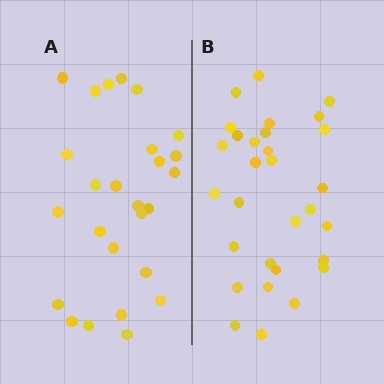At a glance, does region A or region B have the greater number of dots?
Region B (the right region) has more dots.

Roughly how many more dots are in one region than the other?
Region B has about 4 more dots than region A.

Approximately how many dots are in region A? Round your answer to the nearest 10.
About 30 dots. (The exact count is 26, which rounds to 30.)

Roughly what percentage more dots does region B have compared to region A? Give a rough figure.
About 15% more.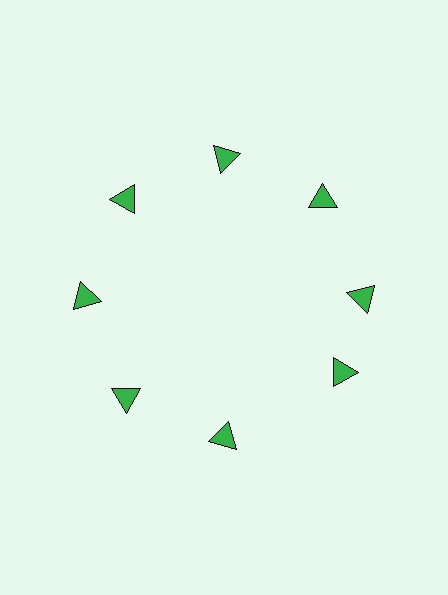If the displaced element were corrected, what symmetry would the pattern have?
It would have 8-fold rotational symmetry — the pattern would map onto itself every 45 degrees.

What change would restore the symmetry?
The symmetry would be restored by rotating it back into even spacing with its neighbors so that all 8 triangles sit at equal angles and equal distance from the center.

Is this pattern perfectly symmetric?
No. The 8 green triangles are arranged in a ring, but one element near the 4 o'clock position is rotated out of alignment along the ring, breaking the 8-fold rotational symmetry.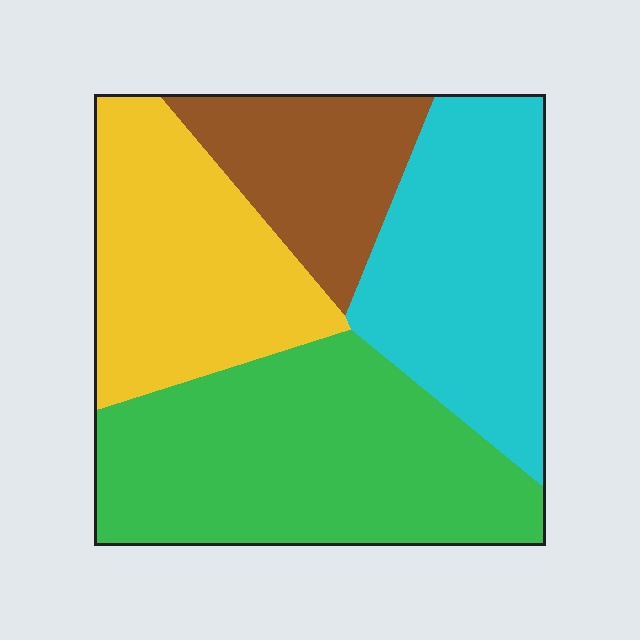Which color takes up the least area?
Brown, at roughly 15%.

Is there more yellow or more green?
Green.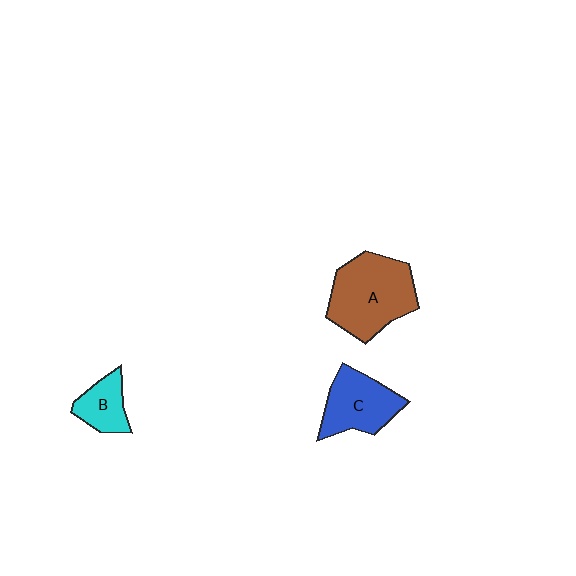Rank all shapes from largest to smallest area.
From largest to smallest: A (brown), C (blue), B (cyan).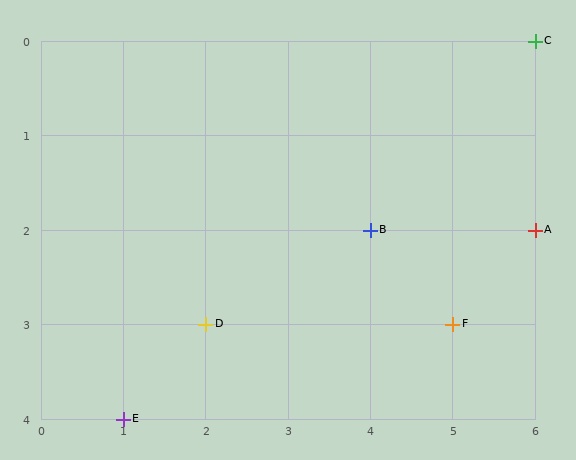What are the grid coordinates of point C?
Point C is at grid coordinates (6, 0).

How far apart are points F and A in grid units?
Points F and A are 1 column and 1 row apart (about 1.4 grid units diagonally).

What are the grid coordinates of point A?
Point A is at grid coordinates (6, 2).